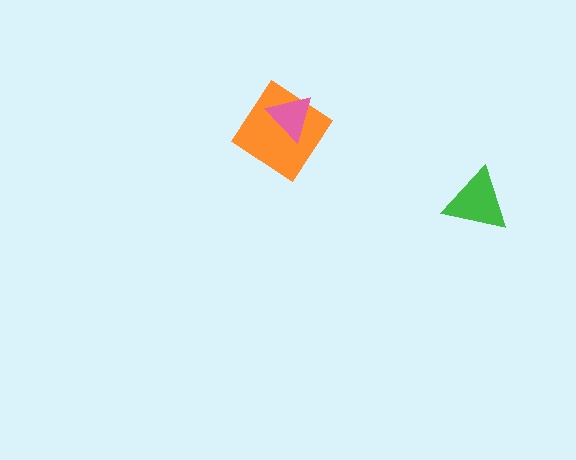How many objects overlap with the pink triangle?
1 object overlaps with the pink triangle.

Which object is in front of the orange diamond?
The pink triangle is in front of the orange diamond.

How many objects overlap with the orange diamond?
1 object overlaps with the orange diamond.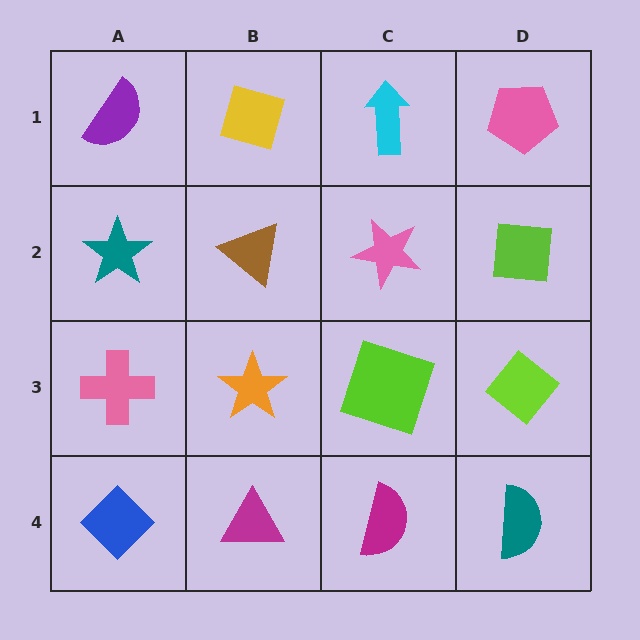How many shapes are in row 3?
4 shapes.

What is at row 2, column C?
A pink star.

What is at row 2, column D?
A lime square.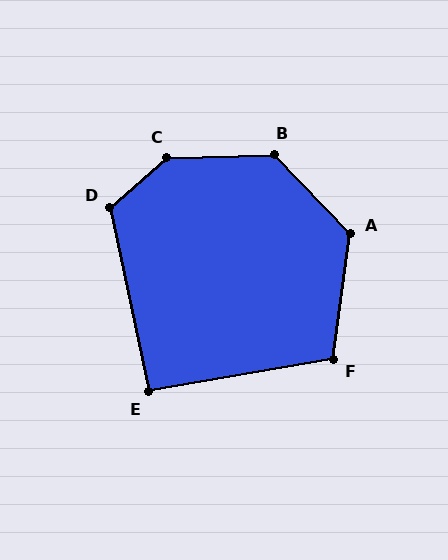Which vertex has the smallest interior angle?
E, at approximately 92 degrees.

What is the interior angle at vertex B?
Approximately 133 degrees (obtuse).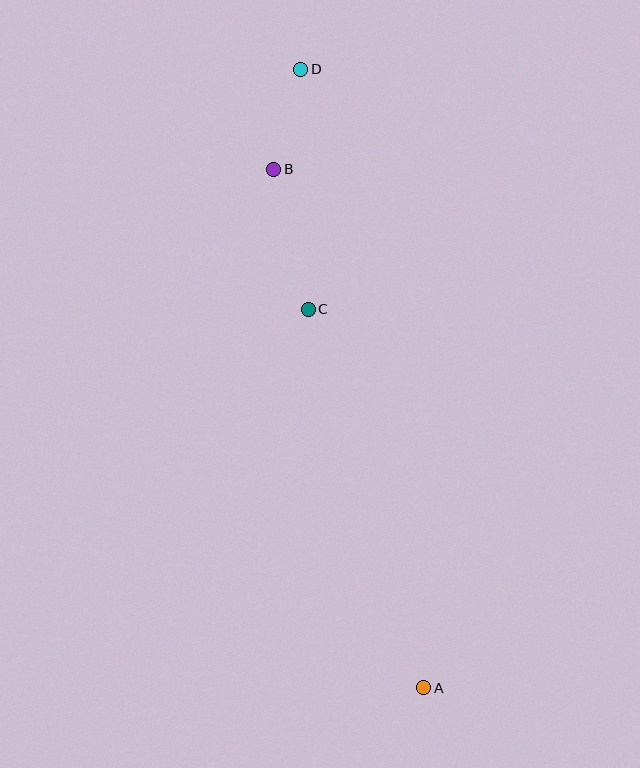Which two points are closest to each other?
Points B and D are closest to each other.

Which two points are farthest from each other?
Points A and D are farthest from each other.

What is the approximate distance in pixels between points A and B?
The distance between A and B is approximately 540 pixels.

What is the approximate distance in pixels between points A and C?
The distance between A and C is approximately 396 pixels.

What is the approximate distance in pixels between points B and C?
The distance between B and C is approximately 144 pixels.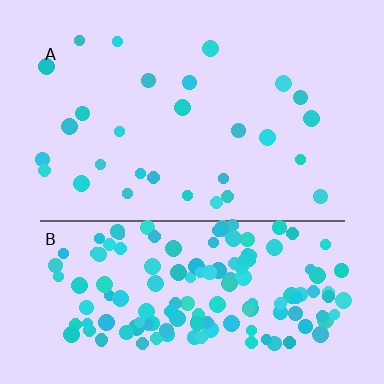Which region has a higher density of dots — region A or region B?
B (the bottom).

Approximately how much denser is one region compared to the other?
Approximately 5.6× — region B over region A.